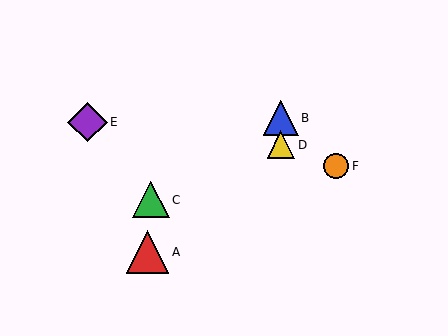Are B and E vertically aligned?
No, B is at x≈281 and E is at x≈87.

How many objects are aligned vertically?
2 objects (B, D) are aligned vertically.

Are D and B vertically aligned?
Yes, both are at x≈281.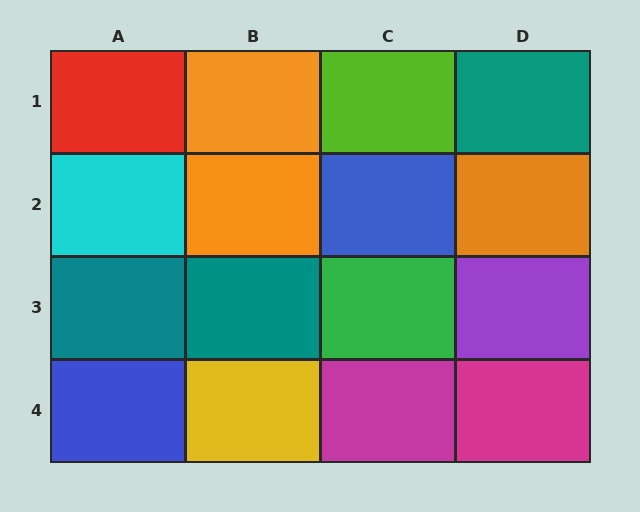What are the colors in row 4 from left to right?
Blue, yellow, magenta, magenta.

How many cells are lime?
1 cell is lime.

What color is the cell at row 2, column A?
Cyan.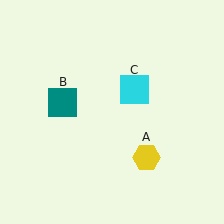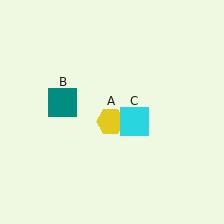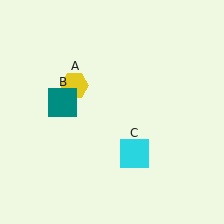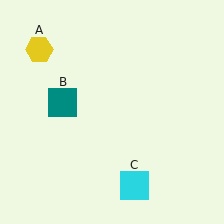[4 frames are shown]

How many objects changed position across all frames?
2 objects changed position: yellow hexagon (object A), cyan square (object C).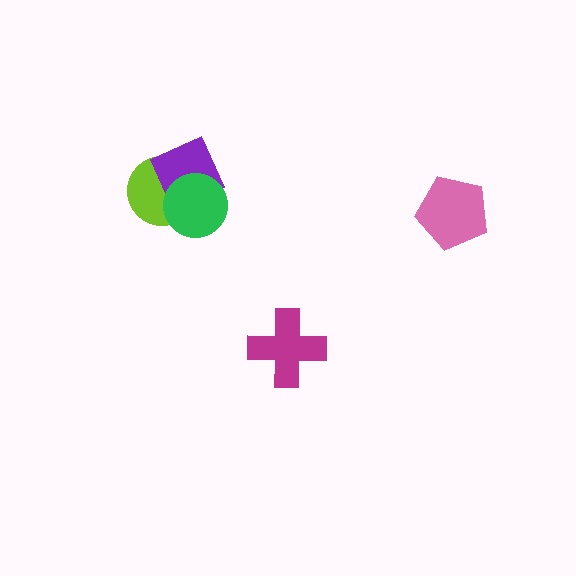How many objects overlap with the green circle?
2 objects overlap with the green circle.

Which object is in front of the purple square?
The green circle is in front of the purple square.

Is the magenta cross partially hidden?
No, no other shape covers it.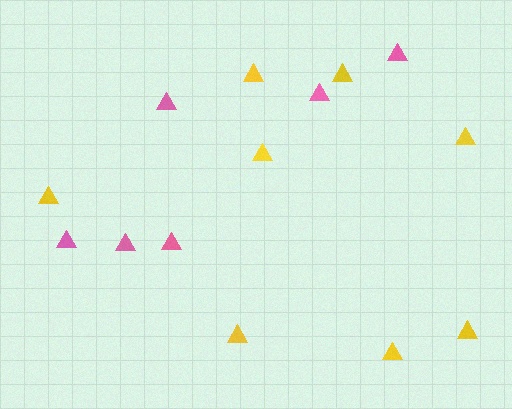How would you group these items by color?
There are 2 groups: one group of yellow triangles (8) and one group of pink triangles (6).